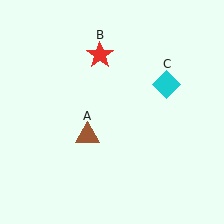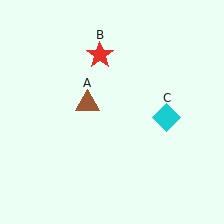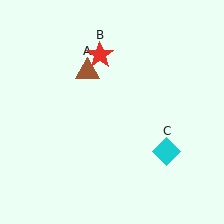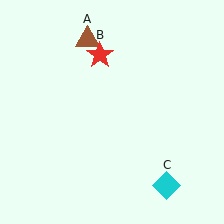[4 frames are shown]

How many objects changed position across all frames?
2 objects changed position: brown triangle (object A), cyan diamond (object C).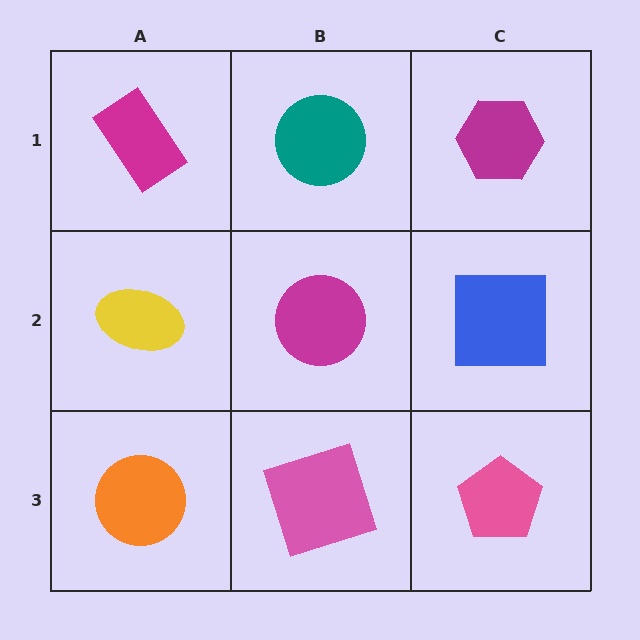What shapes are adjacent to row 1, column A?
A yellow ellipse (row 2, column A), a teal circle (row 1, column B).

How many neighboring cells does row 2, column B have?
4.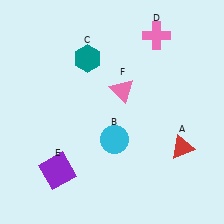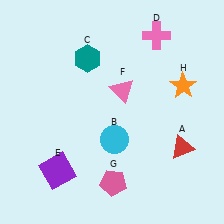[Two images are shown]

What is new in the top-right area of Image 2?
An orange star (H) was added in the top-right area of Image 2.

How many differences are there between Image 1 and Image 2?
There are 2 differences between the two images.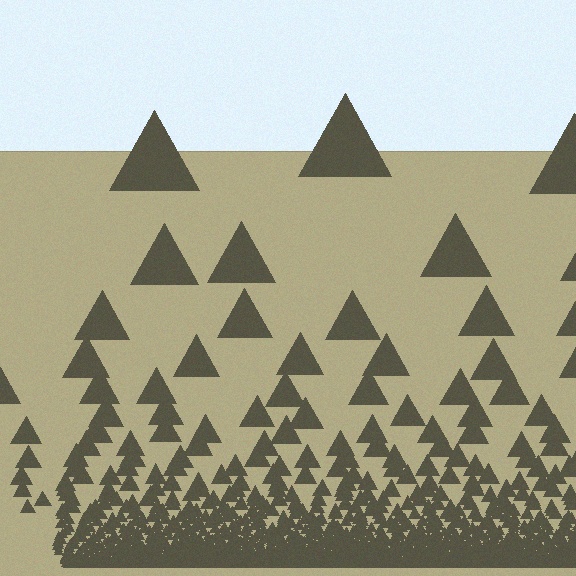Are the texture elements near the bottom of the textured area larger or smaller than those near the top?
Smaller. The gradient is inverted — elements near the bottom are smaller and denser.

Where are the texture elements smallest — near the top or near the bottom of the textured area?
Near the bottom.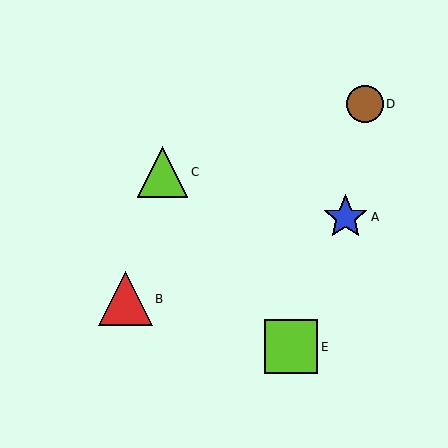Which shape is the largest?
The red triangle (labeled B) is the largest.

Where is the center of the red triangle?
The center of the red triangle is at (125, 299).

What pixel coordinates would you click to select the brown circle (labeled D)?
Click at (365, 104) to select the brown circle D.